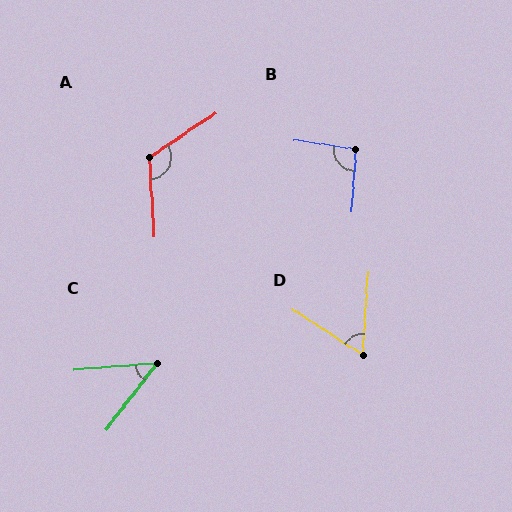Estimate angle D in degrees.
Approximately 60 degrees.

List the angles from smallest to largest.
C (48°), D (60°), B (94°), A (121°).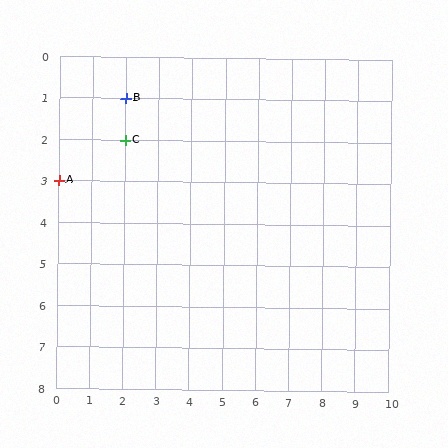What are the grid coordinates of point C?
Point C is at grid coordinates (2, 2).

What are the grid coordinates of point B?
Point B is at grid coordinates (2, 1).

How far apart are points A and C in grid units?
Points A and C are 2 columns and 1 row apart (about 2.2 grid units diagonally).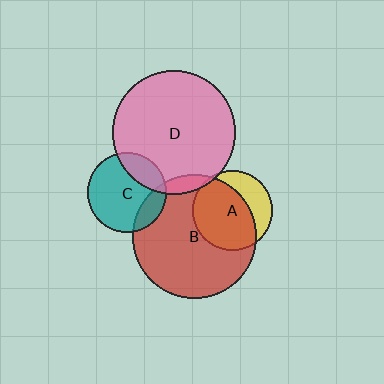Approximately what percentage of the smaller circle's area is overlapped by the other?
Approximately 20%.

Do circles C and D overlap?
Yes.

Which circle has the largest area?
Circle B (red).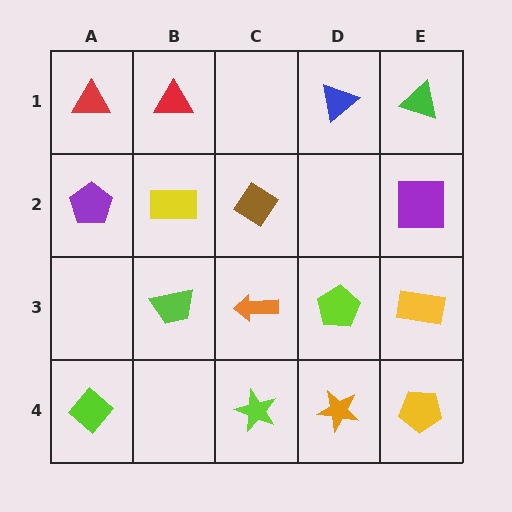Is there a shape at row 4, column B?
No, that cell is empty.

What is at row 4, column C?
A lime star.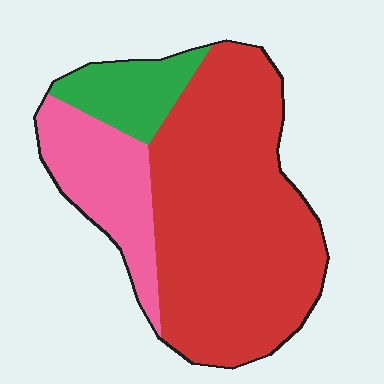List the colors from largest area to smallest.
From largest to smallest: red, pink, green.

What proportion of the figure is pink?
Pink takes up about one fifth (1/5) of the figure.